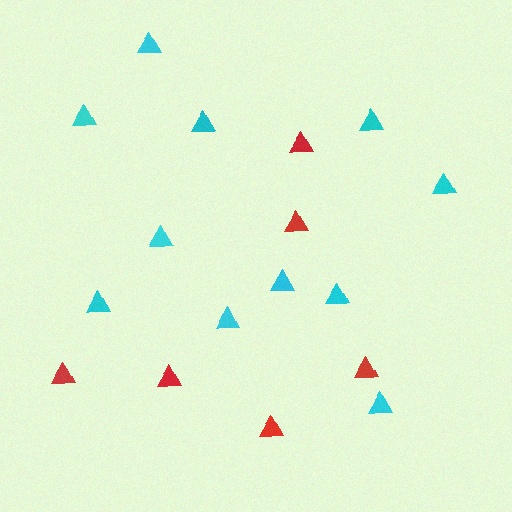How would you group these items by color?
There are 2 groups: one group of cyan triangles (11) and one group of red triangles (6).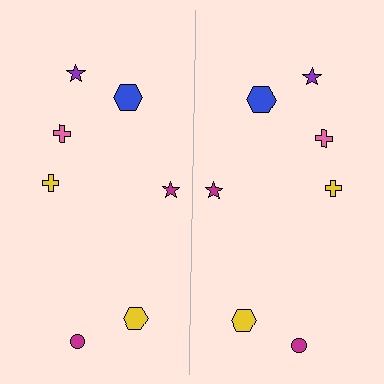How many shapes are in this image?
There are 14 shapes in this image.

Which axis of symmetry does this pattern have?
The pattern has a vertical axis of symmetry running through the center of the image.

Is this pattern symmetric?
Yes, this pattern has bilateral (reflection) symmetry.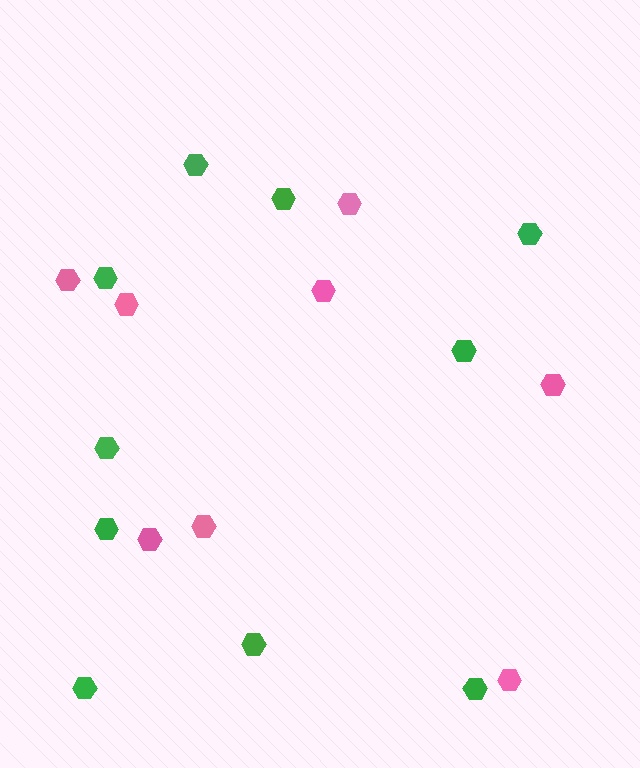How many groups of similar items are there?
There are 2 groups: one group of pink hexagons (8) and one group of green hexagons (10).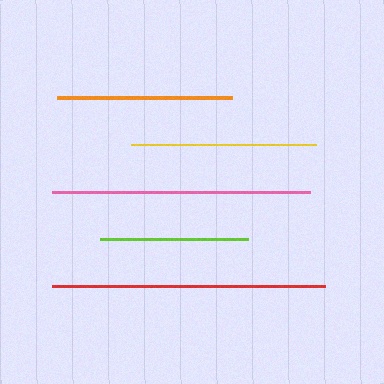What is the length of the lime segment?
The lime segment is approximately 148 pixels long.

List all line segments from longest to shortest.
From longest to shortest: red, pink, yellow, orange, lime.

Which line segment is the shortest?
The lime line is the shortest at approximately 148 pixels.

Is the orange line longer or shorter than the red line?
The red line is longer than the orange line.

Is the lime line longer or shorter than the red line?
The red line is longer than the lime line.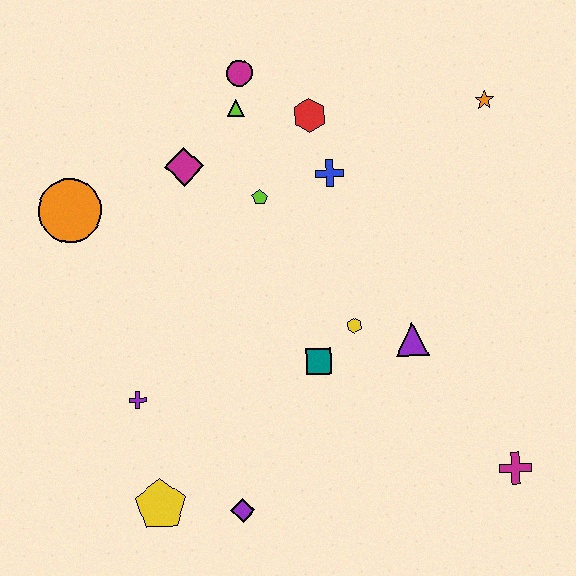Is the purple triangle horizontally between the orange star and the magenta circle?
Yes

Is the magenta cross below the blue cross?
Yes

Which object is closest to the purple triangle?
The yellow hexagon is closest to the purple triangle.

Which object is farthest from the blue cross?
The yellow pentagon is farthest from the blue cross.